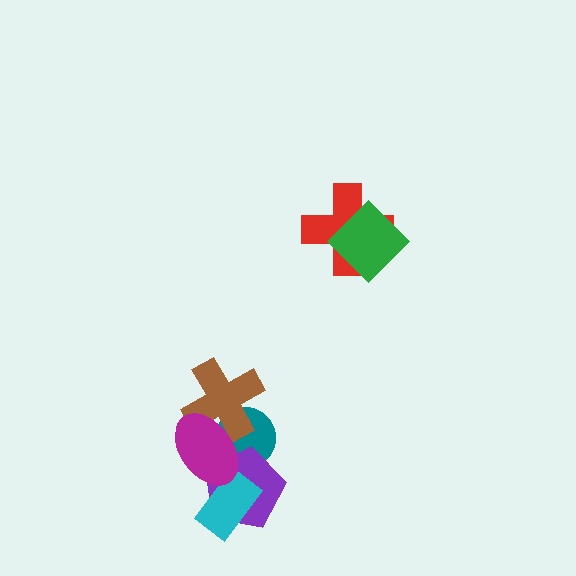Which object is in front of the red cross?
The green diamond is in front of the red cross.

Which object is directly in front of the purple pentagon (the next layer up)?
The cyan rectangle is directly in front of the purple pentagon.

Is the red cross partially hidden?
Yes, it is partially covered by another shape.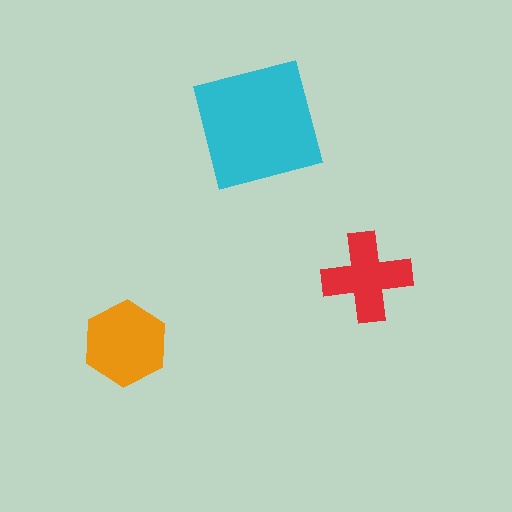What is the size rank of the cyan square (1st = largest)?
1st.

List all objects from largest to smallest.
The cyan square, the orange hexagon, the red cross.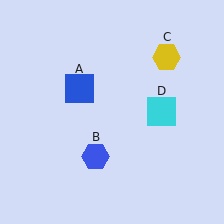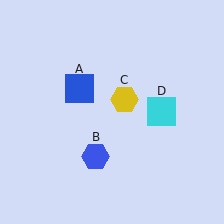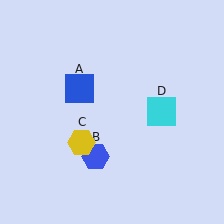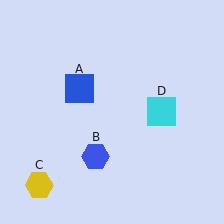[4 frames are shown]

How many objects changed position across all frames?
1 object changed position: yellow hexagon (object C).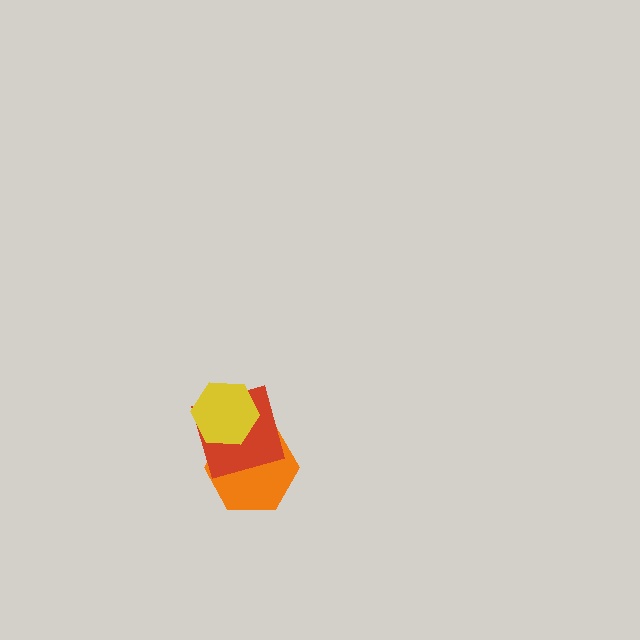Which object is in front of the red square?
The yellow hexagon is in front of the red square.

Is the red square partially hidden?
Yes, it is partially covered by another shape.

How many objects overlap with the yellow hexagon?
2 objects overlap with the yellow hexagon.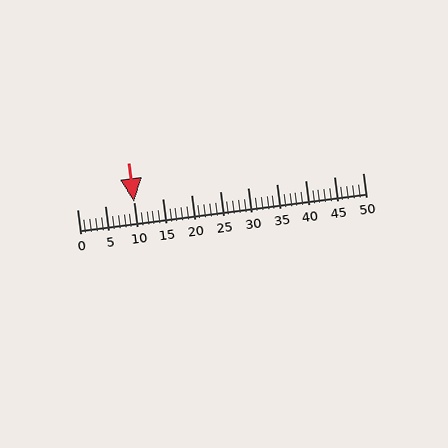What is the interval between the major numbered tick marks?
The major tick marks are spaced 5 units apart.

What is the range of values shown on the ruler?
The ruler shows values from 0 to 50.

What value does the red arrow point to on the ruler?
The red arrow points to approximately 10.